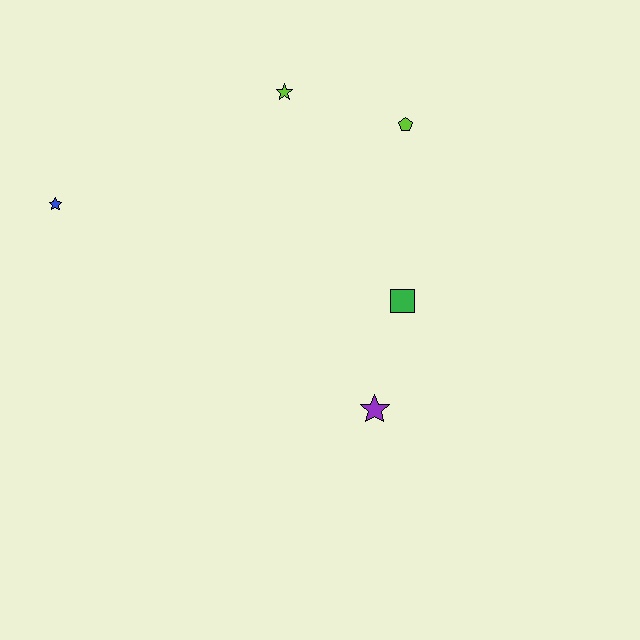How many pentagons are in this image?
There is 1 pentagon.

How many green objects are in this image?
There is 1 green object.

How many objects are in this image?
There are 5 objects.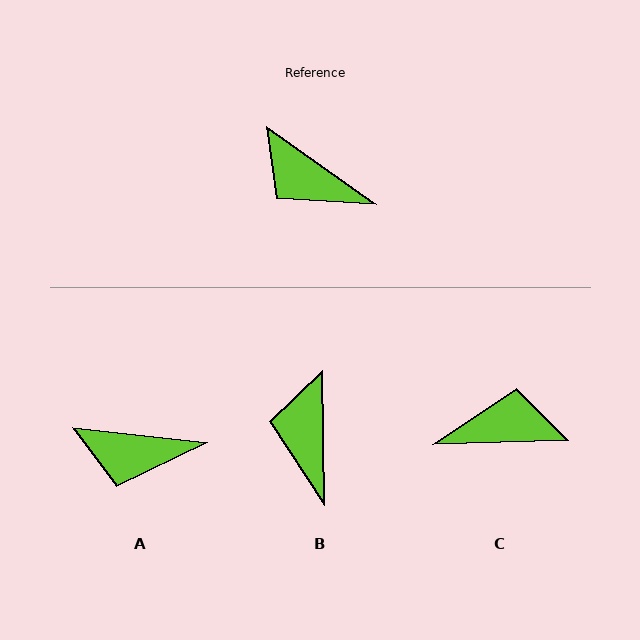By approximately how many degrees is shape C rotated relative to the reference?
Approximately 143 degrees clockwise.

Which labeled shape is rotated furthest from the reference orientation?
C, about 143 degrees away.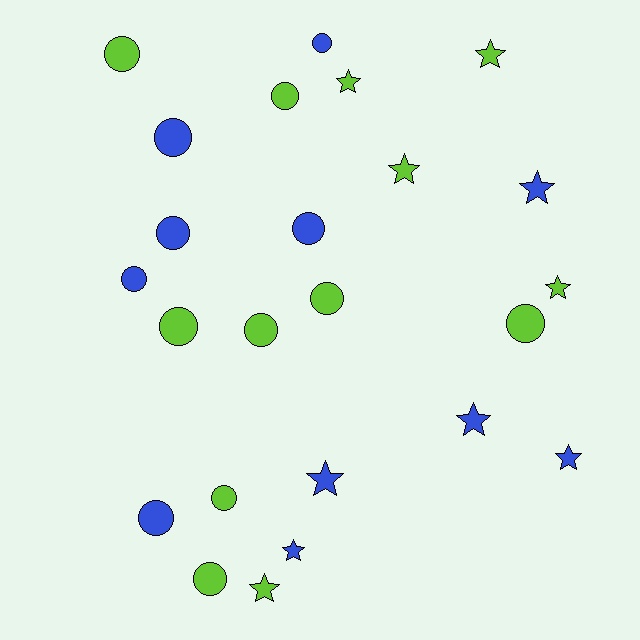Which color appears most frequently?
Lime, with 13 objects.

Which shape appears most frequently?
Circle, with 14 objects.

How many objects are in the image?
There are 24 objects.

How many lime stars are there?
There are 5 lime stars.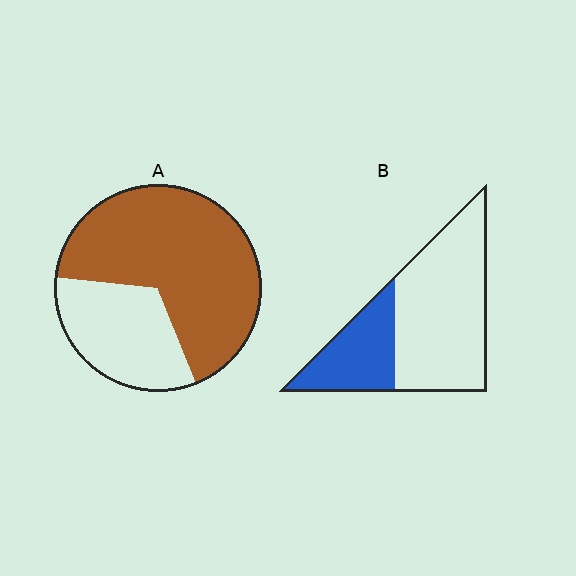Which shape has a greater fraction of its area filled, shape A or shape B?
Shape A.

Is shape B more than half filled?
No.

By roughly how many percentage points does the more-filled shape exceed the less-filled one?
By roughly 35 percentage points (A over B).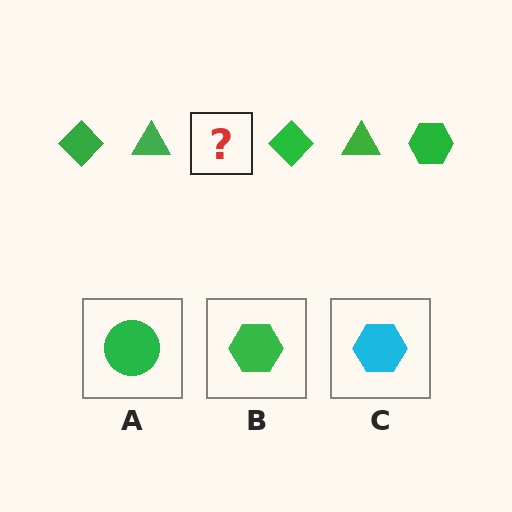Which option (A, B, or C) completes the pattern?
B.